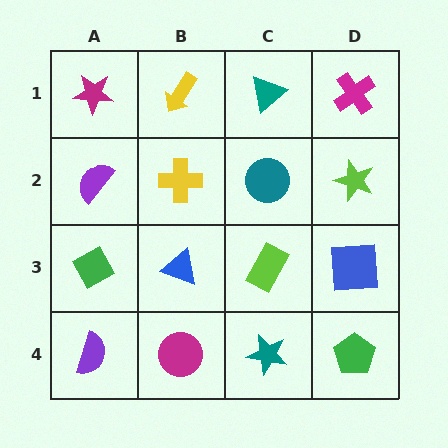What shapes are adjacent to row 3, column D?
A lime star (row 2, column D), a green pentagon (row 4, column D), a lime rectangle (row 3, column C).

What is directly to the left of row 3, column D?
A lime rectangle.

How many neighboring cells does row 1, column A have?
2.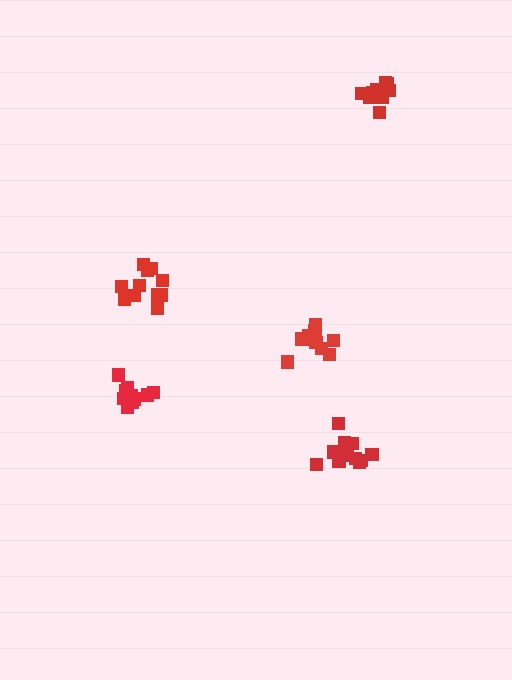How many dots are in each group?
Group 1: 12 dots, Group 2: 15 dots, Group 3: 12 dots, Group 4: 11 dots, Group 5: 11 dots (61 total).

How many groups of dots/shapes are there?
There are 5 groups.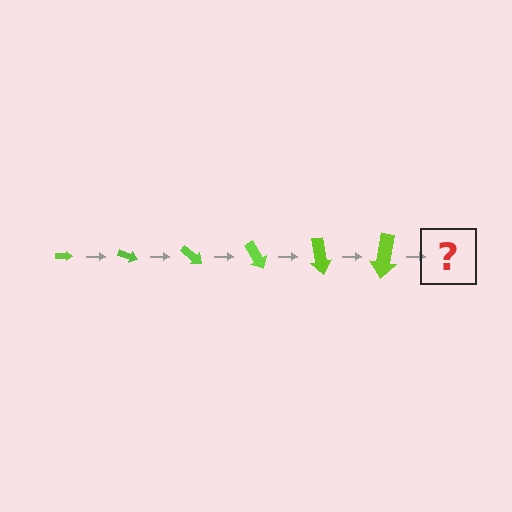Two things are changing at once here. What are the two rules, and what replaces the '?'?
The two rules are that the arrow grows larger each step and it rotates 20 degrees each step. The '?' should be an arrow, larger than the previous one and rotated 120 degrees from the start.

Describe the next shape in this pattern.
It should be an arrow, larger than the previous one and rotated 120 degrees from the start.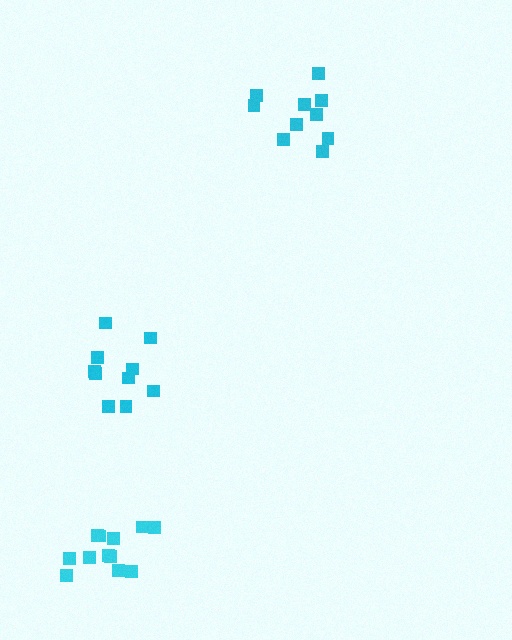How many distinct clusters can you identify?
There are 3 distinct clusters.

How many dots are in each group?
Group 1: 10 dots, Group 2: 12 dots, Group 3: 10 dots (32 total).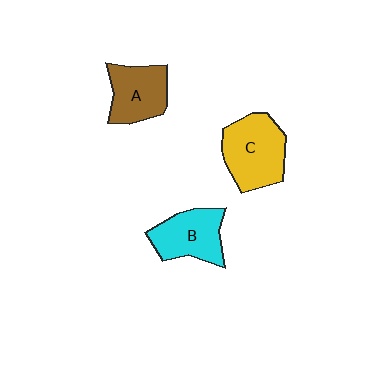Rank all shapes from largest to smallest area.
From largest to smallest: C (yellow), B (cyan), A (brown).